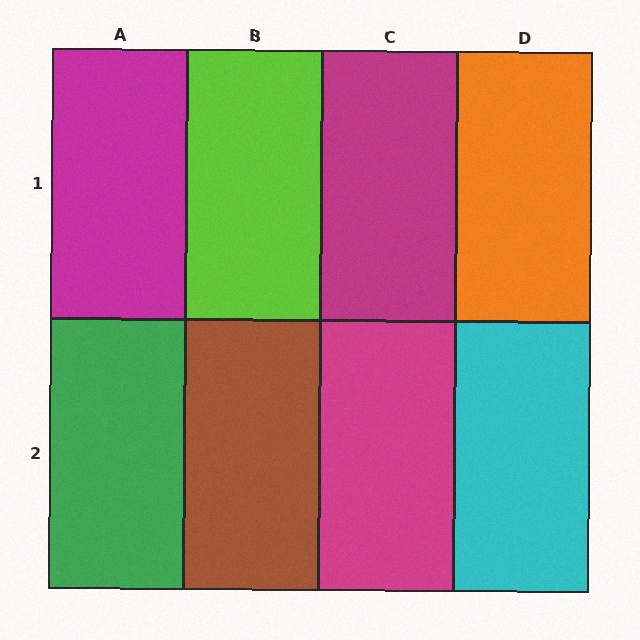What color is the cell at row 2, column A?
Green.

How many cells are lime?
1 cell is lime.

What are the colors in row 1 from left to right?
Magenta, lime, magenta, orange.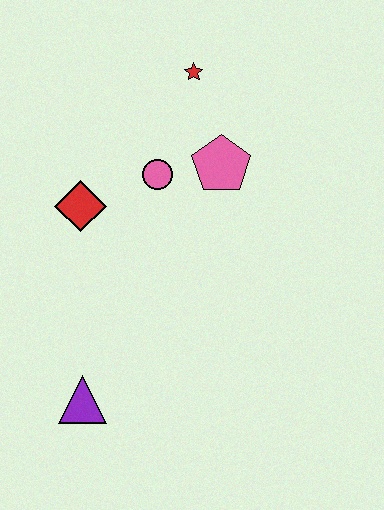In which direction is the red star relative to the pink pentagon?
The red star is above the pink pentagon.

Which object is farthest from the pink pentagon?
The purple triangle is farthest from the pink pentagon.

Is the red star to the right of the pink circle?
Yes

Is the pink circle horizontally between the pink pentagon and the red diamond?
Yes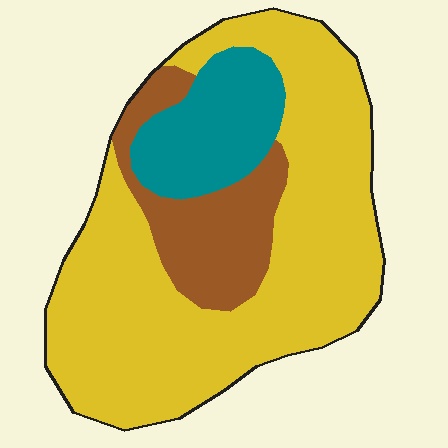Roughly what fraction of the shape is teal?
Teal covers roughly 15% of the shape.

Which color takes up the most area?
Yellow, at roughly 65%.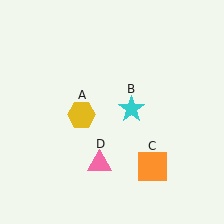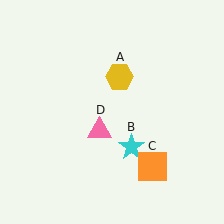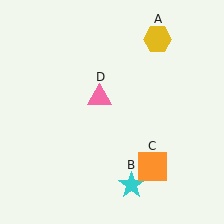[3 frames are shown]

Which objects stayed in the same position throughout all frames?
Orange square (object C) remained stationary.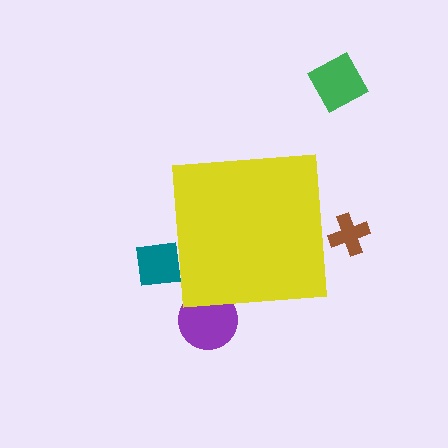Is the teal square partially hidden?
Yes, the teal square is partially hidden behind the yellow square.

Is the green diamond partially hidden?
No, the green diamond is fully visible.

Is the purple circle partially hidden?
Yes, the purple circle is partially hidden behind the yellow square.